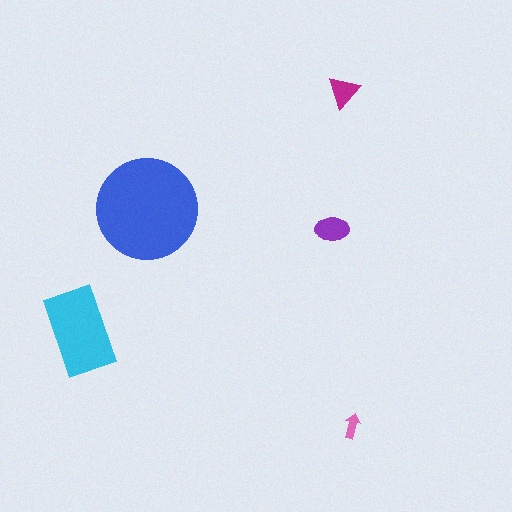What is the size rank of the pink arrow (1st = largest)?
5th.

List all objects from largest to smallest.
The blue circle, the cyan rectangle, the purple ellipse, the magenta triangle, the pink arrow.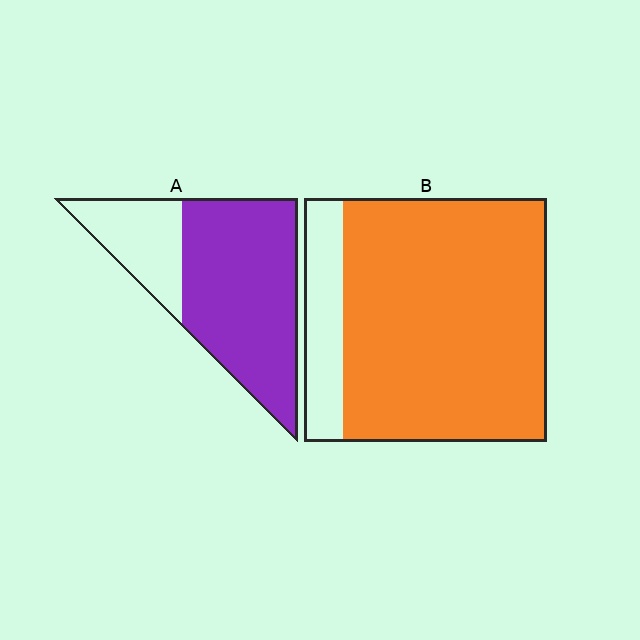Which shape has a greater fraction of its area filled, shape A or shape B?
Shape B.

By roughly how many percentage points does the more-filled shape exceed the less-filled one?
By roughly 10 percentage points (B over A).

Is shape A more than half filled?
Yes.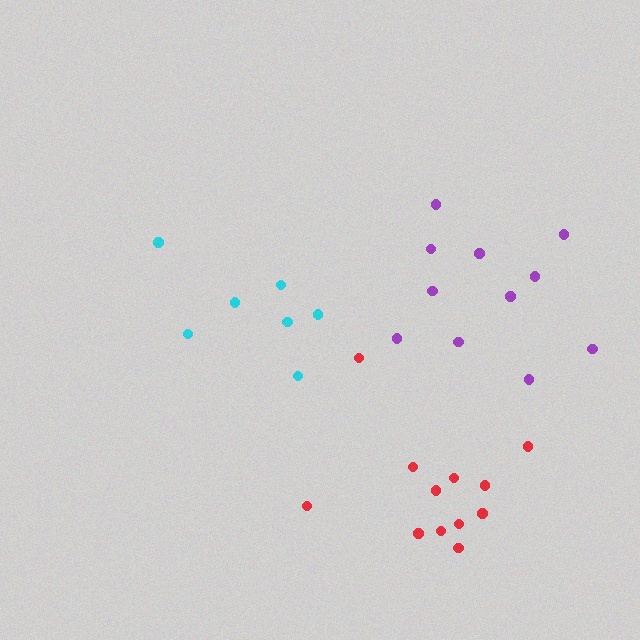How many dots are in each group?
Group 1: 7 dots, Group 2: 11 dots, Group 3: 12 dots (30 total).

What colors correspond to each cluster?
The clusters are colored: cyan, purple, red.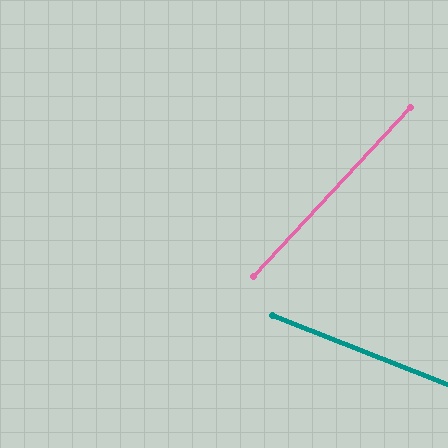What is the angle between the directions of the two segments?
Approximately 69 degrees.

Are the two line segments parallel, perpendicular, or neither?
Neither parallel nor perpendicular — they differ by about 69°.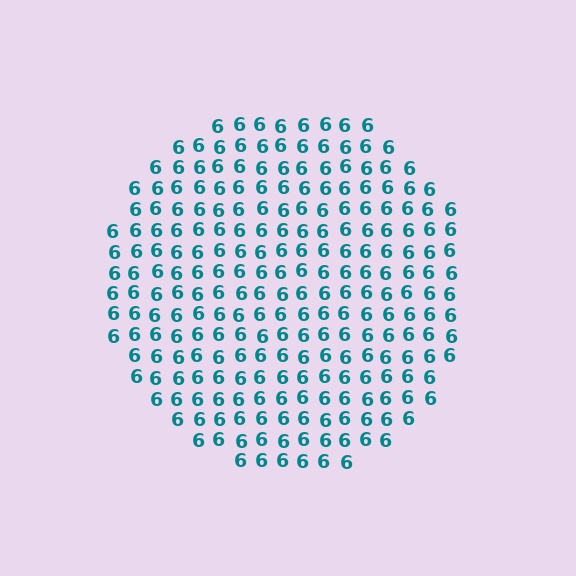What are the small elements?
The small elements are digit 6's.